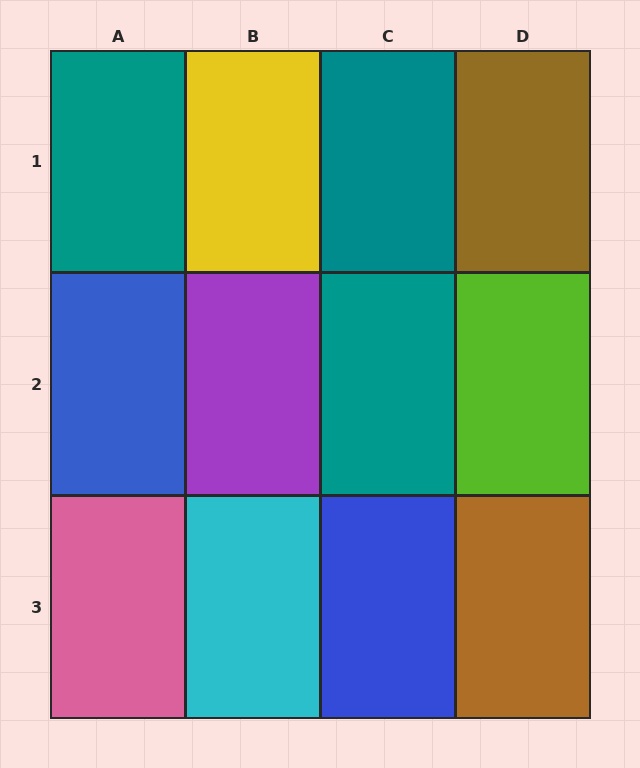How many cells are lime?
1 cell is lime.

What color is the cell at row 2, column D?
Lime.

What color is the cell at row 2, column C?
Teal.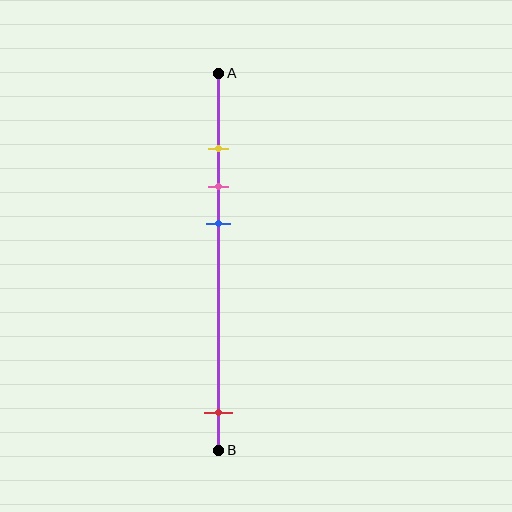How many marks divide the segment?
There are 4 marks dividing the segment.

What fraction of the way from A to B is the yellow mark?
The yellow mark is approximately 20% (0.2) of the way from A to B.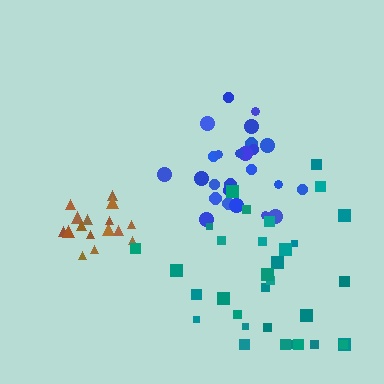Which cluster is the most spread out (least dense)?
Teal.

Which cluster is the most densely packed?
Brown.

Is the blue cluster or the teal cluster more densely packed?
Blue.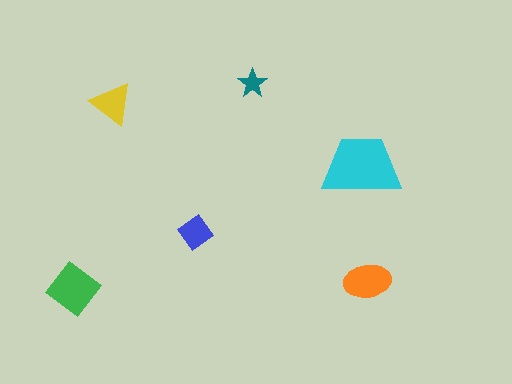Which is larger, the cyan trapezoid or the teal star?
The cyan trapezoid.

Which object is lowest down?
The green diamond is bottommost.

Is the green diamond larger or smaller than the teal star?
Larger.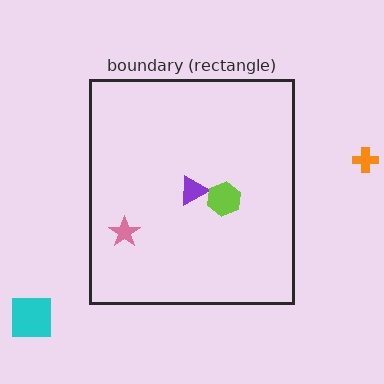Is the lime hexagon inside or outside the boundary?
Inside.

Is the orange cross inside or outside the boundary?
Outside.